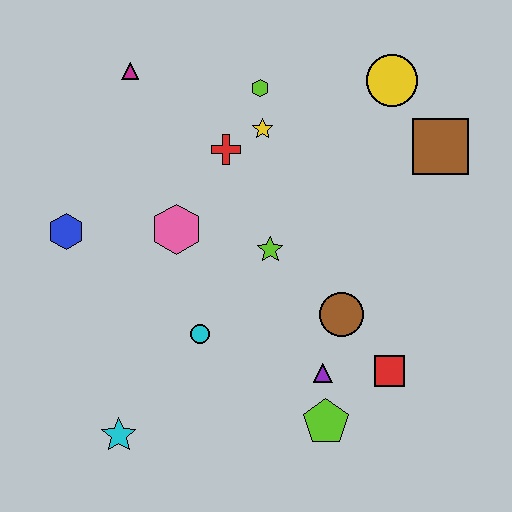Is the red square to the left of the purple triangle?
No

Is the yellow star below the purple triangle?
No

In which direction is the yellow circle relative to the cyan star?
The yellow circle is above the cyan star.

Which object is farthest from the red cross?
The cyan star is farthest from the red cross.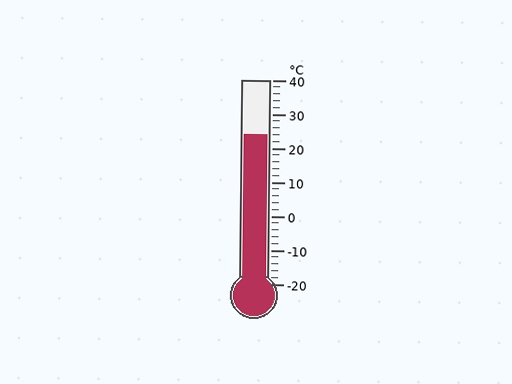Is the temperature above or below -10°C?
The temperature is above -10°C.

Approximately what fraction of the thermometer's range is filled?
The thermometer is filled to approximately 75% of its range.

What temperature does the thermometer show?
The thermometer shows approximately 24°C.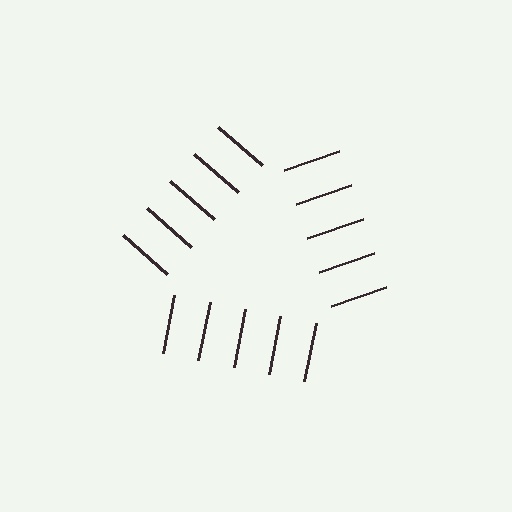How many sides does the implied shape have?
3 sides — the line-ends trace a triangle.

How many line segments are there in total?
15 — 5 along each of the 3 edges.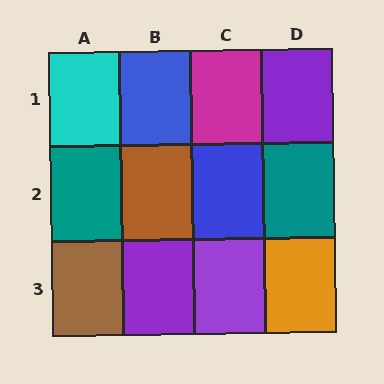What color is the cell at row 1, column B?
Blue.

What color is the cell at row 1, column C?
Magenta.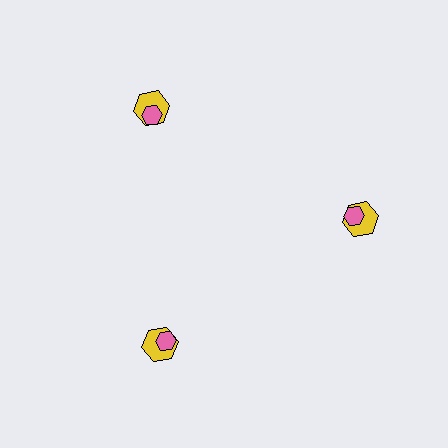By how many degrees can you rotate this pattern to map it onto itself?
The pattern maps onto itself every 120 degrees of rotation.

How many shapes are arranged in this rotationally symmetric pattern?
There are 6 shapes, arranged in 3 groups of 2.